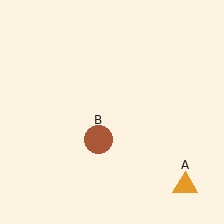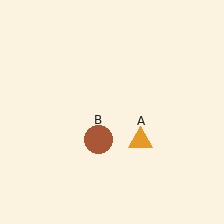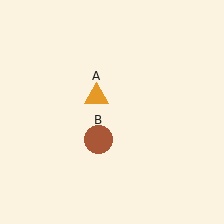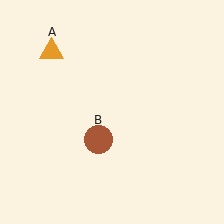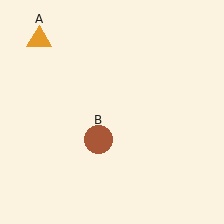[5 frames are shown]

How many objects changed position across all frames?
1 object changed position: orange triangle (object A).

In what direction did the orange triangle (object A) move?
The orange triangle (object A) moved up and to the left.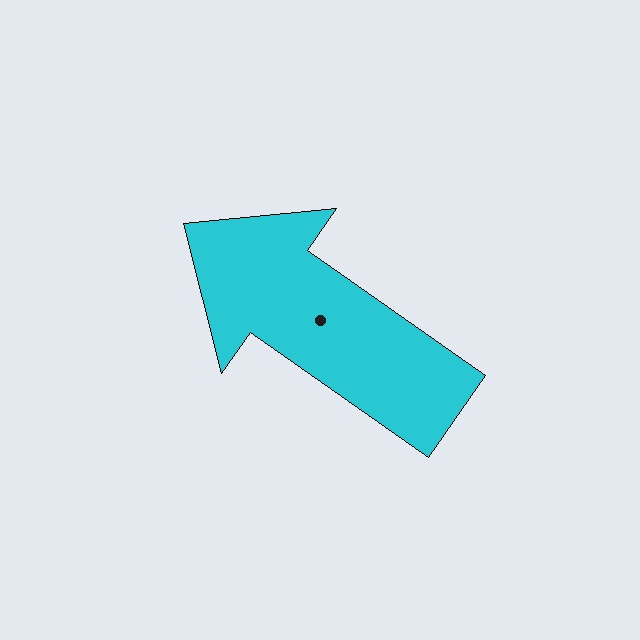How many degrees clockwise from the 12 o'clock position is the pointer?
Approximately 305 degrees.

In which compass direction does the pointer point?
Northwest.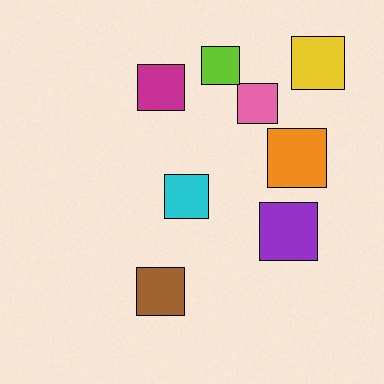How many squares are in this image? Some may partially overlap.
There are 8 squares.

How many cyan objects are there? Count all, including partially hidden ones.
There is 1 cyan object.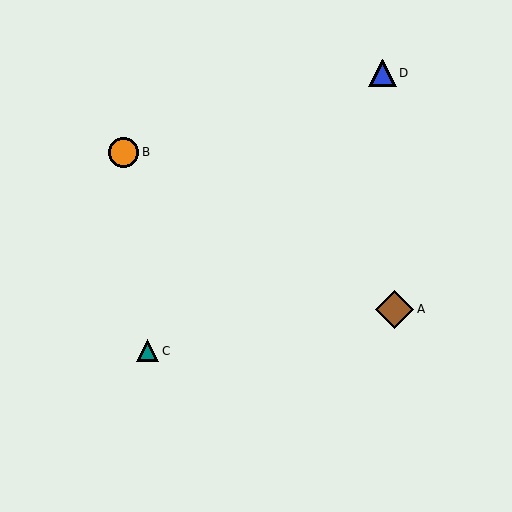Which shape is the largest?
The brown diamond (labeled A) is the largest.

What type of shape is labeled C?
Shape C is a teal triangle.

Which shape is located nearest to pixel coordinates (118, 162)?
The orange circle (labeled B) at (124, 152) is nearest to that location.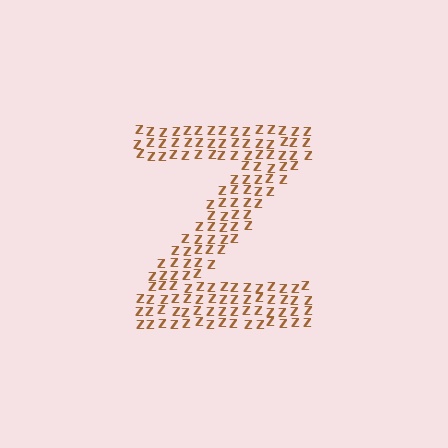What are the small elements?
The small elements are letter Z's.